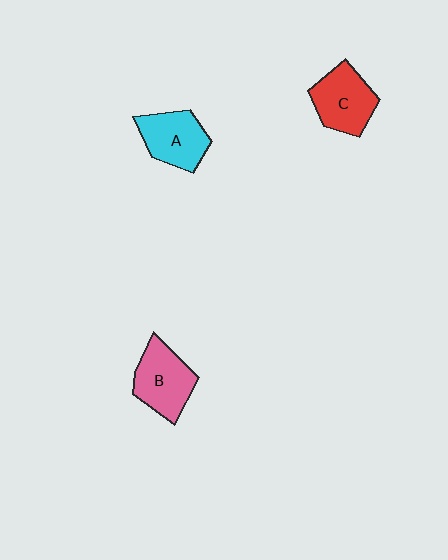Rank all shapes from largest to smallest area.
From largest to smallest: B (pink), C (red), A (cyan).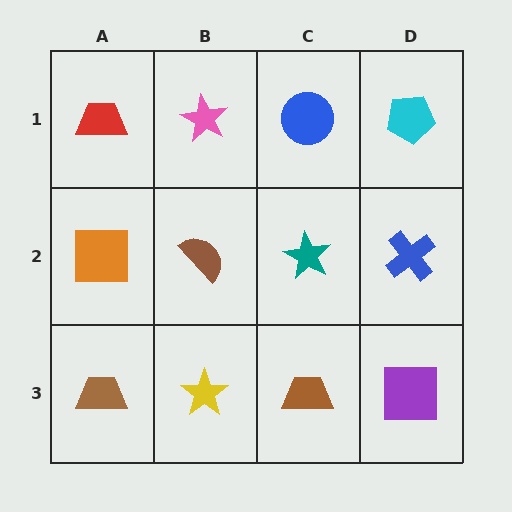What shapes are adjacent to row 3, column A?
An orange square (row 2, column A), a yellow star (row 3, column B).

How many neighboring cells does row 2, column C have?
4.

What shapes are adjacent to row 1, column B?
A brown semicircle (row 2, column B), a red trapezoid (row 1, column A), a blue circle (row 1, column C).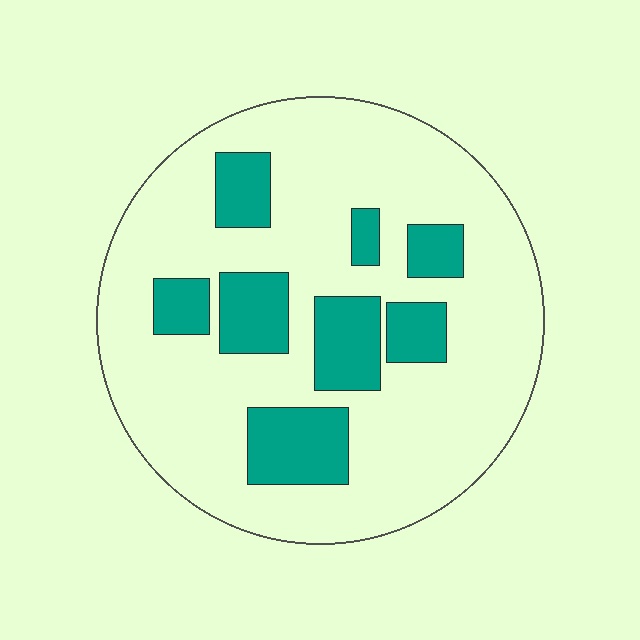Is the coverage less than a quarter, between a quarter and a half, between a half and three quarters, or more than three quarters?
Less than a quarter.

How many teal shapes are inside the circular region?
8.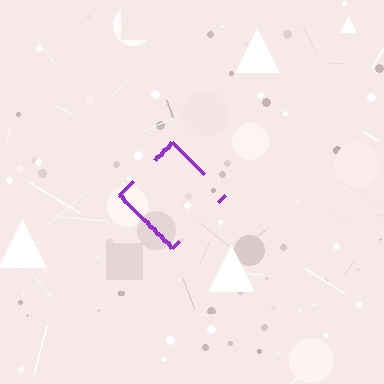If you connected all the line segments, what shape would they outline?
They would outline a diamond.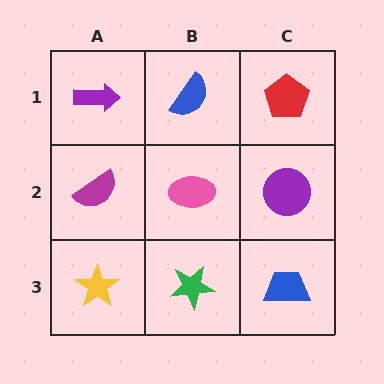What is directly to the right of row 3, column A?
A green star.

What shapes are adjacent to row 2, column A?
A purple arrow (row 1, column A), a yellow star (row 3, column A), a pink ellipse (row 2, column B).